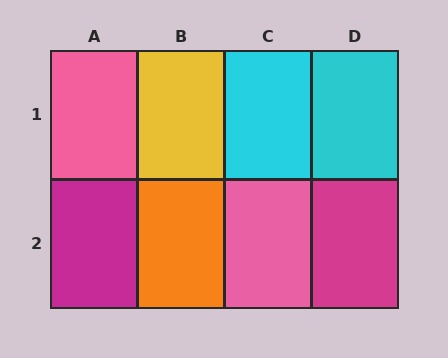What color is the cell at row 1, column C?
Cyan.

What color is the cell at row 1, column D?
Cyan.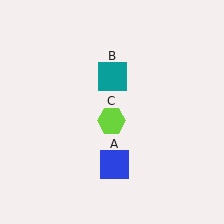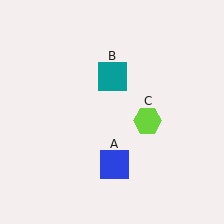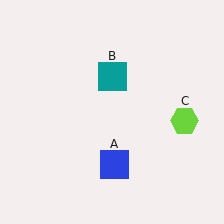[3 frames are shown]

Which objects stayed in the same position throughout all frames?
Blue square (object A) and teal square (object B) remained stationary.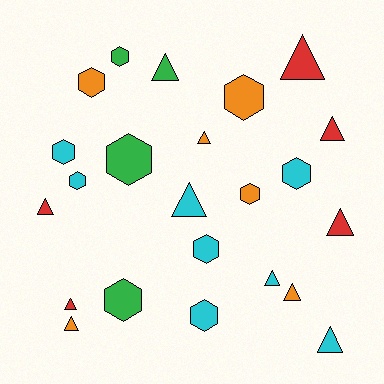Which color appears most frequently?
Cyan, with 8 objects.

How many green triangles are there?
There is 1 green triangle.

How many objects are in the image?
There are 23 objects.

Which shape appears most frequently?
Triangle, with 12 objects.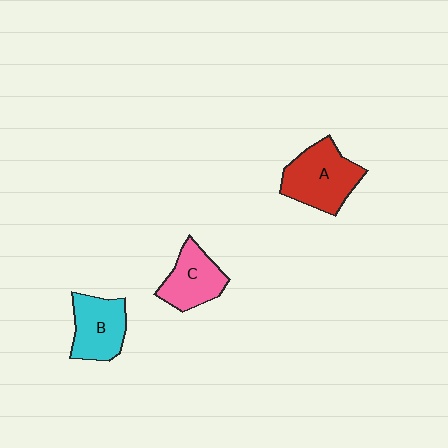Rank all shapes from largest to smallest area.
From largest to smallest: A (red), B (cyan), C (pink).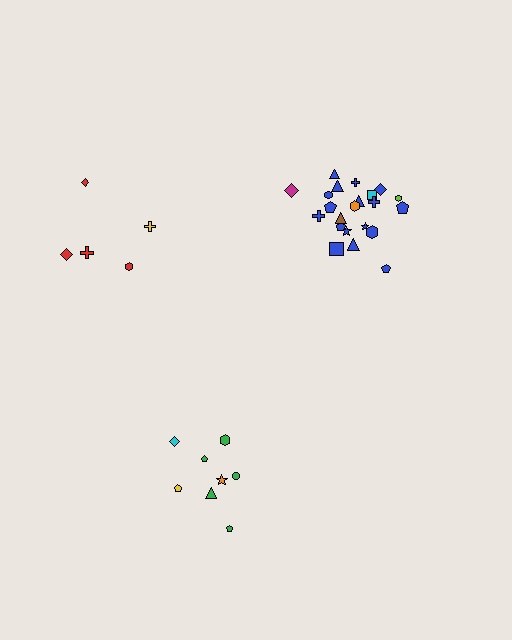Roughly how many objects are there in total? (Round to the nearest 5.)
Roughly 35 objects in total.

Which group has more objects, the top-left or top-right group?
The top-right group.